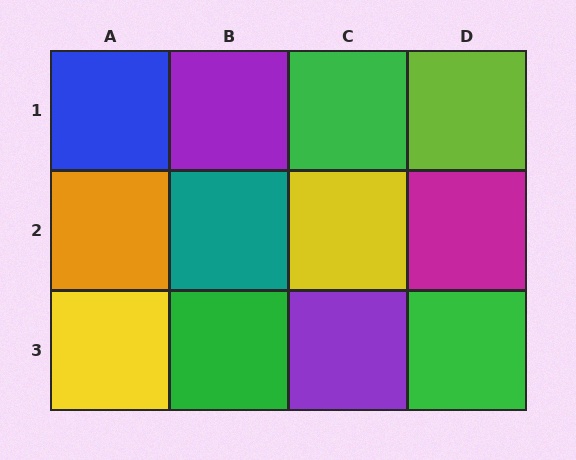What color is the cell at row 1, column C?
Green.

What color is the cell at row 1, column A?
Blue.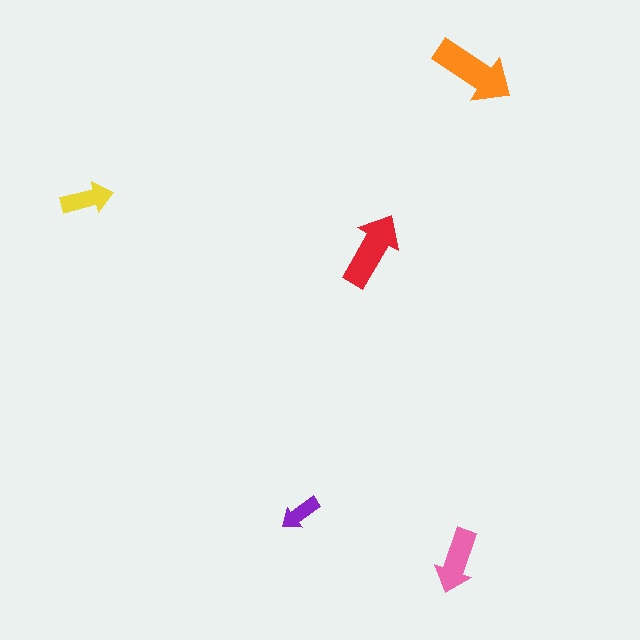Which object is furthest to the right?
The orange arrow is rightmost.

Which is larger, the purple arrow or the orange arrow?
The orange one.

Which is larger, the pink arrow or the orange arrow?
The orange one.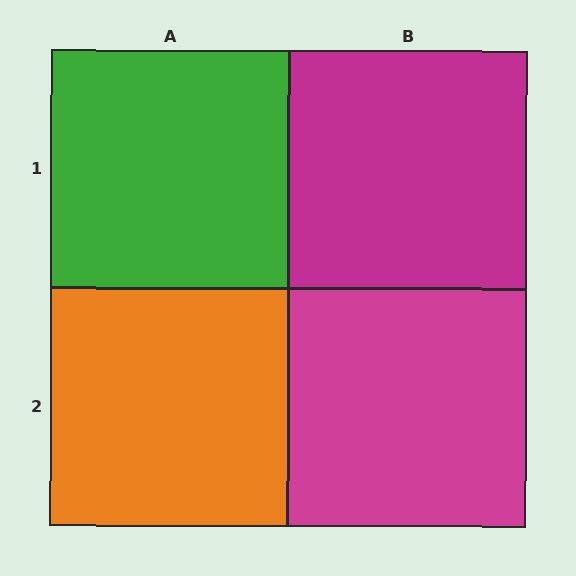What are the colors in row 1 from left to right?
Green, magenta.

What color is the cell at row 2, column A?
Orange.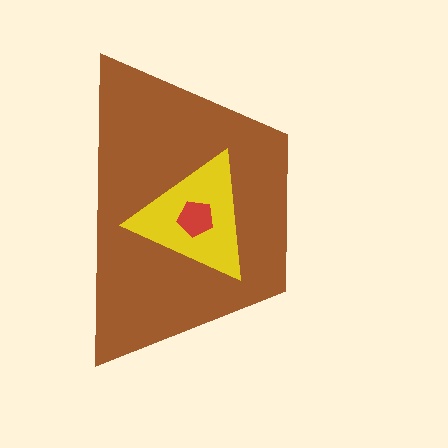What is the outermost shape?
The brown trapezoid.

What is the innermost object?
The red pentagon.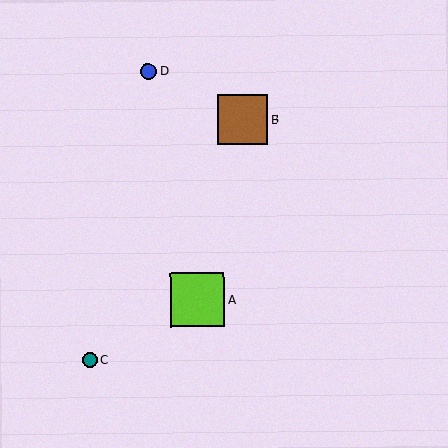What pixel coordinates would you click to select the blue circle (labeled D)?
Click at (148, 71) to select the blue circle D.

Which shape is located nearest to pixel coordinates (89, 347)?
The teal circle (labeled C) at (90, 360) is nearest to that location.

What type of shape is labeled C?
Shape C is a teal circle.